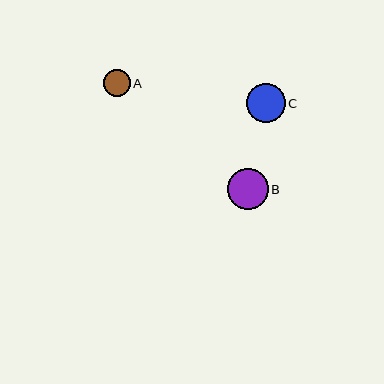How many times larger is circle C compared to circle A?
Circle C is approximately 1.4 times the size of circle A.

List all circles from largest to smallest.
From largest to smallest: B, C, A.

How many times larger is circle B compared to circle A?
Circle B is approximately 1.5 times the size of circle A.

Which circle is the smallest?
Circle A is the smallest with a size of approximately 27 pixels.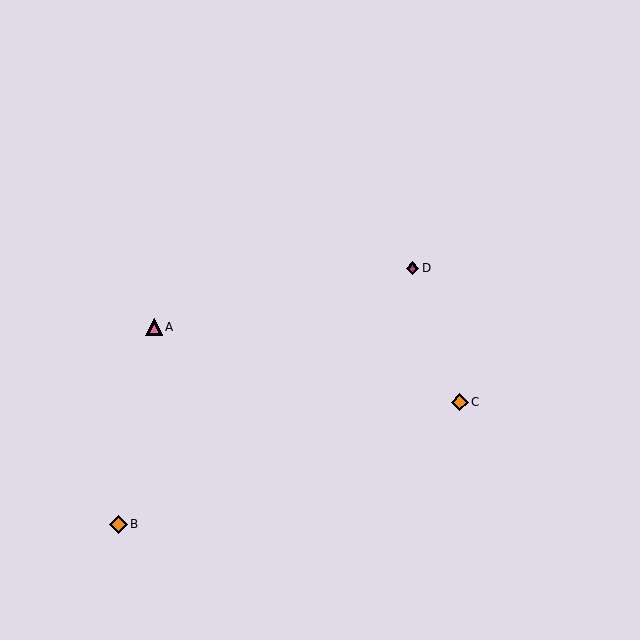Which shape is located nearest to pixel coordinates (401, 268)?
The magenta diamond (labeled D) at (413, 268) is nearest to that location.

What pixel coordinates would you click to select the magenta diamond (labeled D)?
Click at (413, 268) to select the magenta diamond D.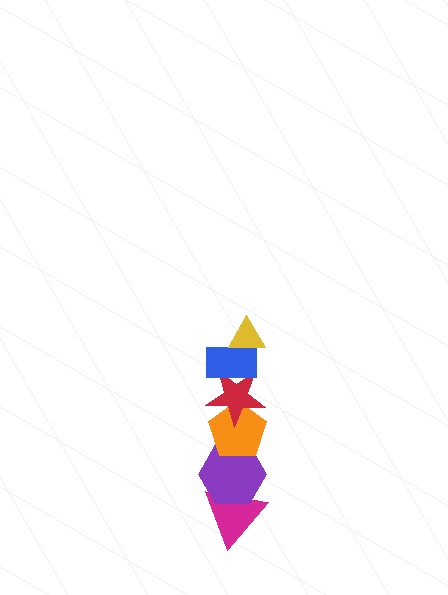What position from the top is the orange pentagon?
The orange pentagon is 4th from the top.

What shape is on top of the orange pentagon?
The red star is on top of the orange pentagon.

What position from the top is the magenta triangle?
The magenta triangle is 6th from the top.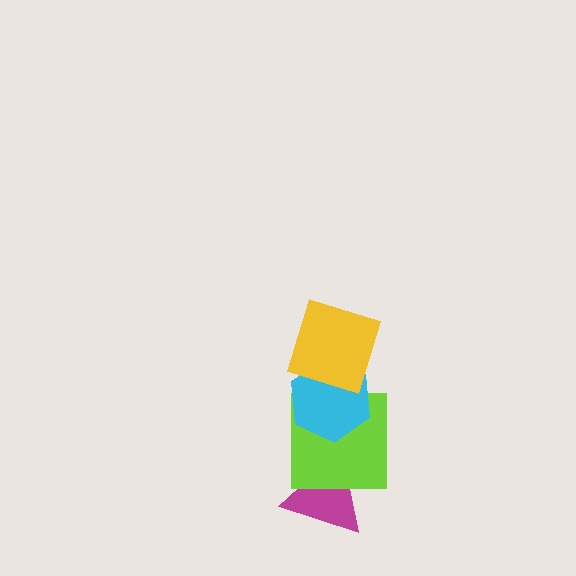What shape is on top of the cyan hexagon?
The yellow square is on top of the cyan hexagon.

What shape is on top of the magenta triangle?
The lime square is on top of the magenta triangle.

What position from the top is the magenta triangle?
The magenta triangle is 4th from the top.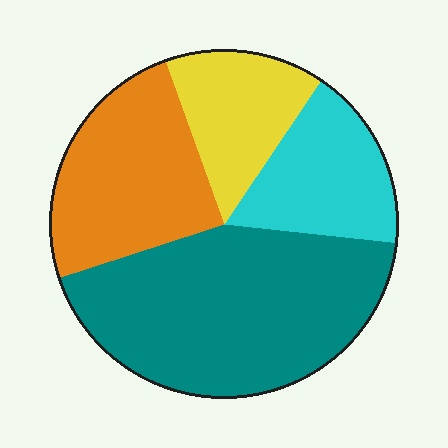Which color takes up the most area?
Teal, at roughly 45%.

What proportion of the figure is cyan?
Cyan covers 17% of the figure.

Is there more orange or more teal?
Teal.